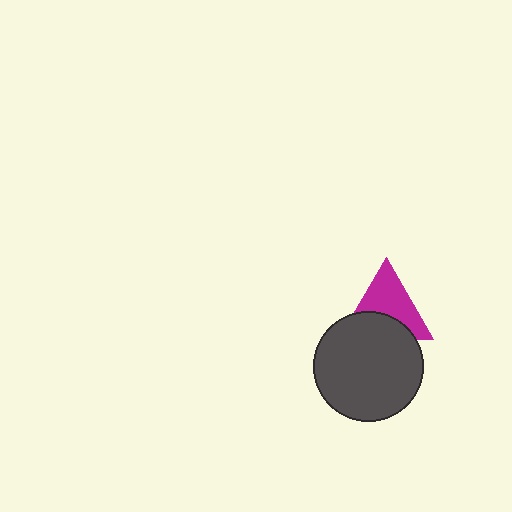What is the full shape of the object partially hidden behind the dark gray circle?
The partially hidden object is a magenta triangle.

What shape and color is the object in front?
The object in front is a dark gray circle.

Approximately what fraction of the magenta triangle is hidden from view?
Roughly 40% of the magenta triangle is hidden behind the dark gray circle.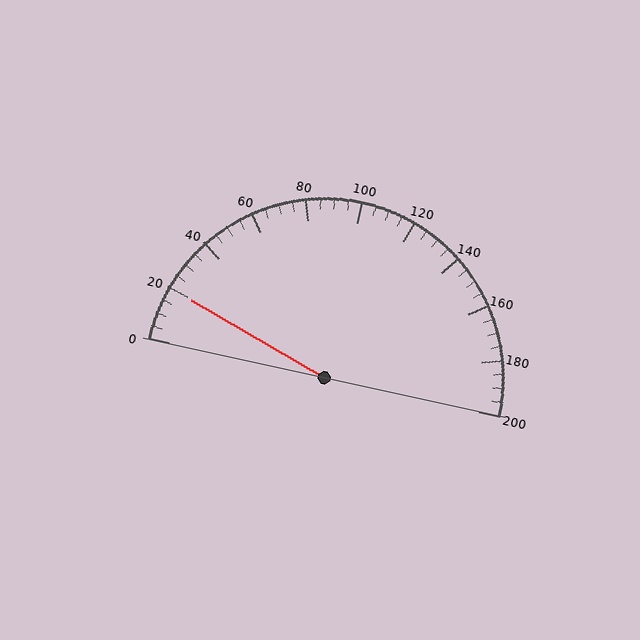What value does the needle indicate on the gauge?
The needle indicates approximately 20.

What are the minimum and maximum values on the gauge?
The gauge ranges from 0 to 200.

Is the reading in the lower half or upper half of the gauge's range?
The reading is in the lower half of the range (0 to 200).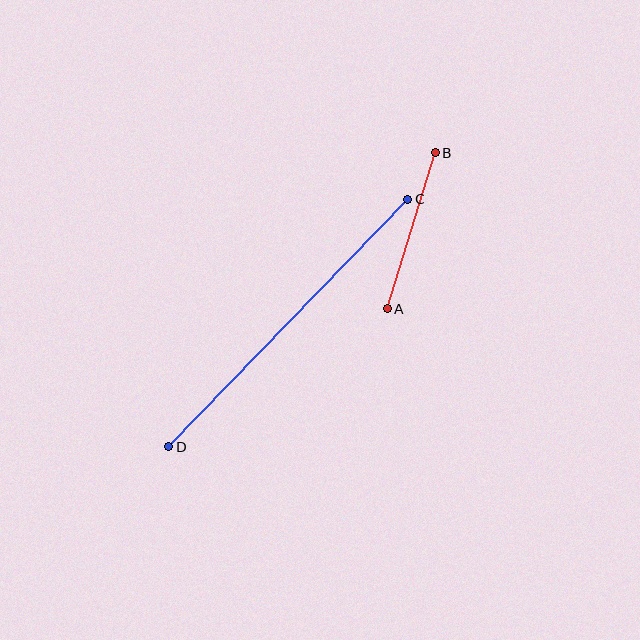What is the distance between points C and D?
The distance is approximately 344 pixels.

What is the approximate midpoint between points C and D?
The midpoint is at approximately (288, 323) pixels.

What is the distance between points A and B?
The distance is approximately 163 pixels.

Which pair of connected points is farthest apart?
Points C and D are farthest apart.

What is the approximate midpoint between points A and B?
The midpoint is at approximately (411, 231) pixels.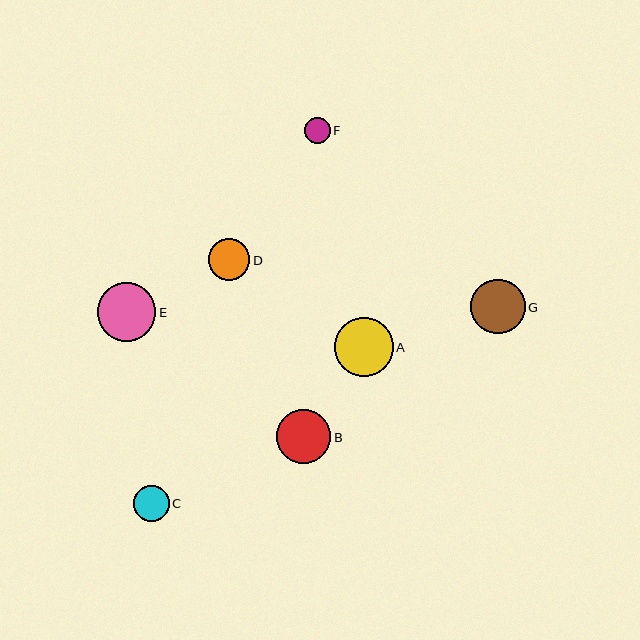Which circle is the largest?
Circle A is the largest with a size of approximately 59 pixels.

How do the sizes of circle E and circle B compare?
Circle E and circle B are approximately the same size.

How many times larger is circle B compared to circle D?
Circle B is approximately 1.3 times the size of circle D.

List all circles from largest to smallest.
From largest to smallest: A, E, G, B, D, C, F.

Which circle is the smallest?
Circle F is the smallest with a size of approximately 26 pixels.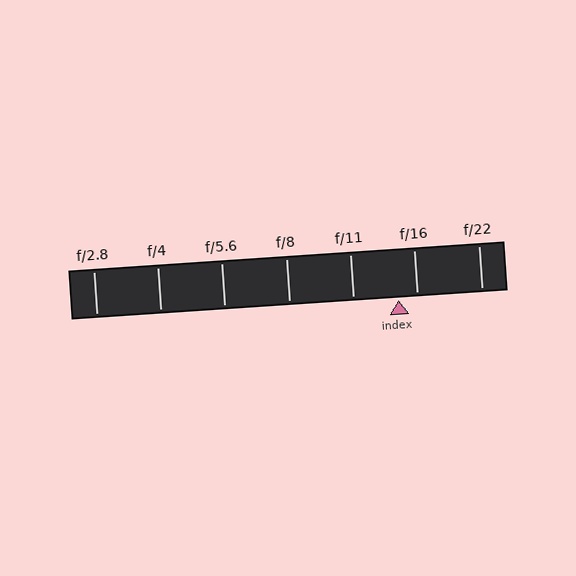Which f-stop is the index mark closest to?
The index mark is closest to f/16.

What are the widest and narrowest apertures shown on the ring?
The widest aperture shown is f/2.8 and the narrowest is f/22.